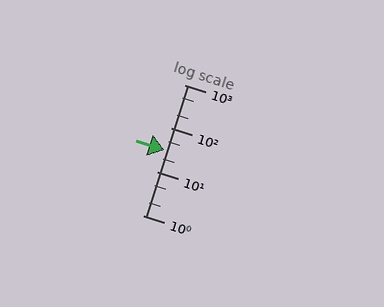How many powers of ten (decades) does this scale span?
The scale spans 3 decades, from 1 to 1000.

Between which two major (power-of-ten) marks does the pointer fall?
The pointer is between 10 and 100.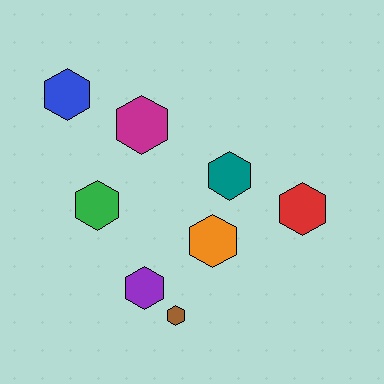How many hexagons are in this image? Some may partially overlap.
There are 8 hexagons.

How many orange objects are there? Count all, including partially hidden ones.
There is 1 orange object.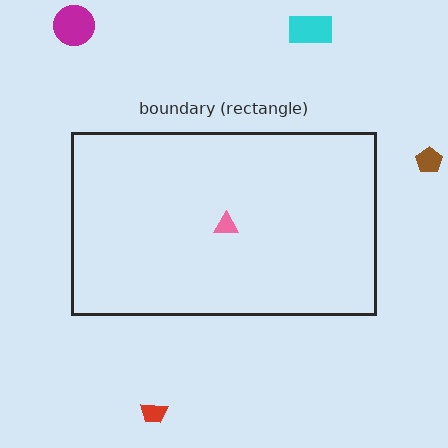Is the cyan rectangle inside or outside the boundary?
Outside.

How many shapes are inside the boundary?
1 inside, 4 outside.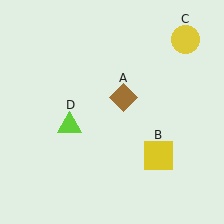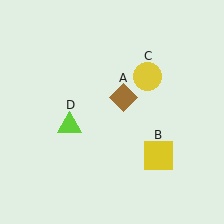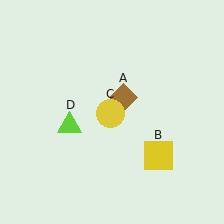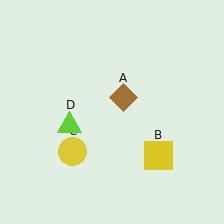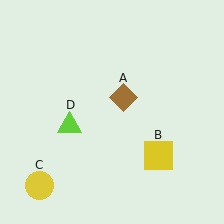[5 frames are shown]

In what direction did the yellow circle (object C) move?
The yellow circle (object C) moved down and to the left.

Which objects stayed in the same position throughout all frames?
Brown diamond (object A) and yellow square (object B) and lime triangle (object D) remained stationary.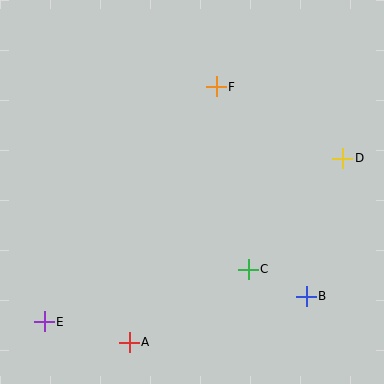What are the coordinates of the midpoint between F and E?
The midpoint between F and E is at (130, 204).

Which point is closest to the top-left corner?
Point F is closest to the top-left corner.